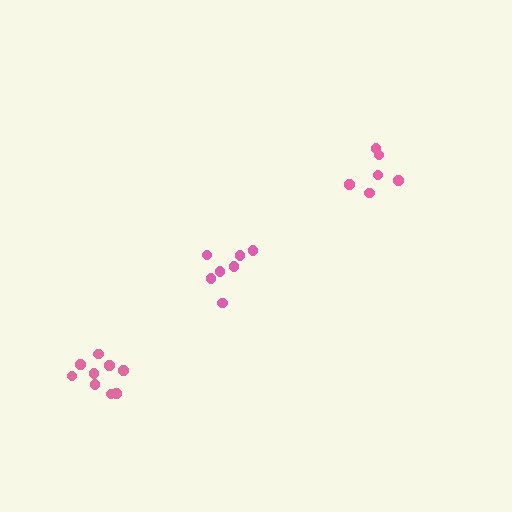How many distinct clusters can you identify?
There are 3 distinct clusters.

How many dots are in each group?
Group 1: 7 dots, Group 2: 6 dots, Group 3: 9 dots (22 total).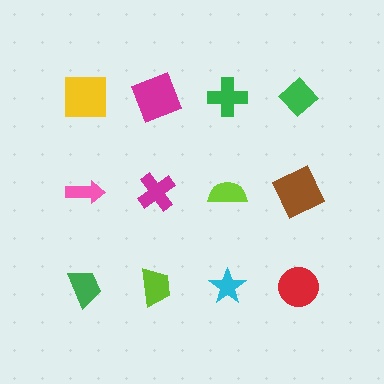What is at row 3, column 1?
A green trapezoid.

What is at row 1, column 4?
A green diamond.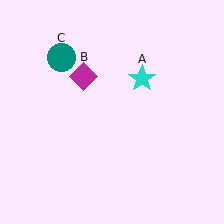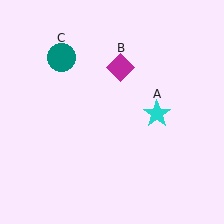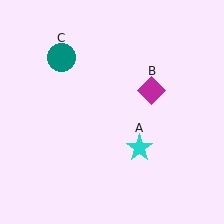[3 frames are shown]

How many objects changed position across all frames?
2 objects changed position: cyan star (object A), magenta diamond (object B).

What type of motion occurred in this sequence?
The cyan star (object A), magenta diamond (object B) rotated clockwise around the center of the scene.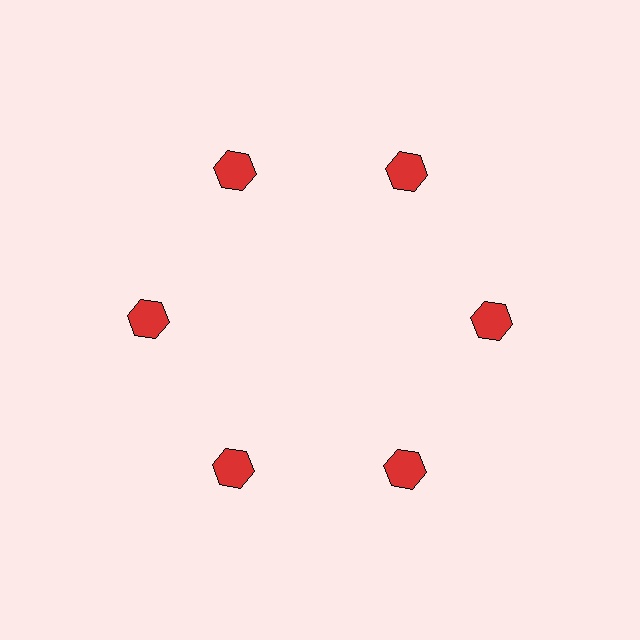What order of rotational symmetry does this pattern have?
This pattern has 6-fold rotational symmetry.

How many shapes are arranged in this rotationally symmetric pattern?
There are 6 shapes, arranged in 6 groups of 1.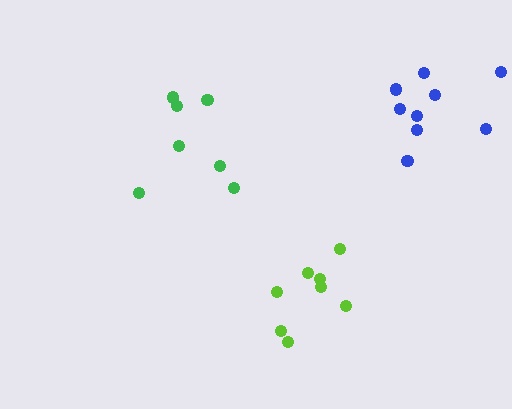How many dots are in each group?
Group 1: 7 dots, Group 2: 9 dots, Group 3: 8 dots (24 total).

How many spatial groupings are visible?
There are 3 spatial groupings.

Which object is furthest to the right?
The blue cluster is rightmost.